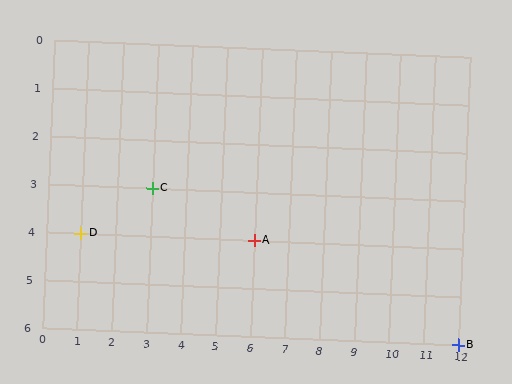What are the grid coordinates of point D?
Point D is at grid coordinates (1, 4).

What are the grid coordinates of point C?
Point C is at grid coordinates (3, 3).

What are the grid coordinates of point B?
Point B is at grid coordinates (12, 6).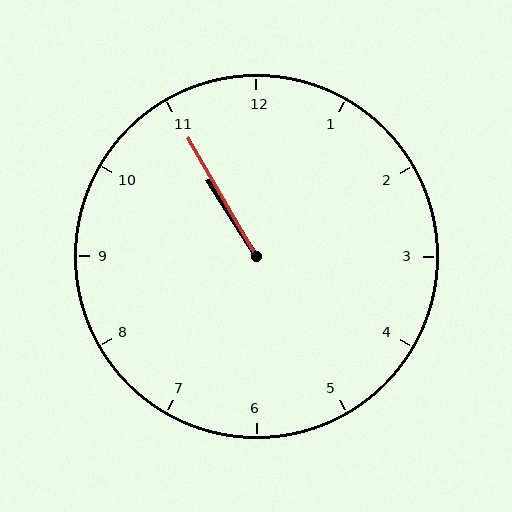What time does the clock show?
10:55.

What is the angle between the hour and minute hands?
Approximately 2 degrees.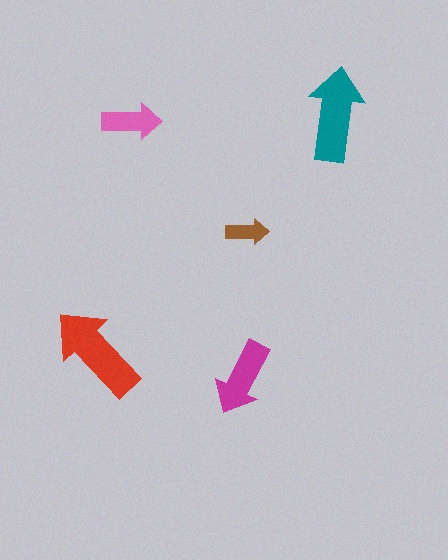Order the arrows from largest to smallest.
the red one, the teal one, the magenta one, the pink one, the brown one.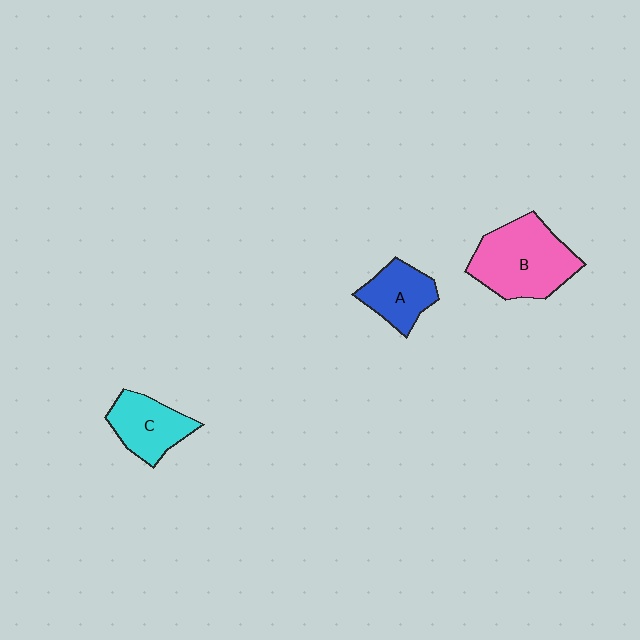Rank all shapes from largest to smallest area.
From largest to smallest: B (pink), C (cyan), A (blue).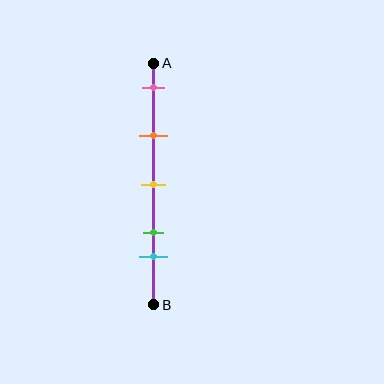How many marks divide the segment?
There are 5 marks dividing the segment.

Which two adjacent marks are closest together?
The green and cyan marks are the closest adjacent pair.